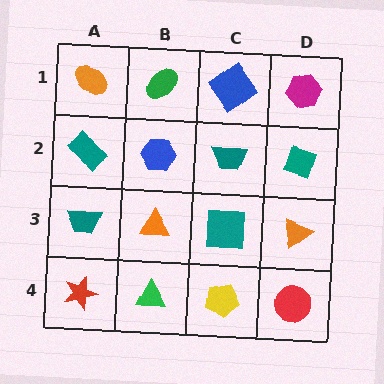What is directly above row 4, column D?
An orange triangle.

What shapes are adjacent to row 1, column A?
A teal rectangle (row 2, column A), a green ellipse (row 1, column B).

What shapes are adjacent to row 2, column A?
An orange ellipse (row 1, column A), a teal trapezoid (row 3, column A), a blue hexagon (row 2, column B).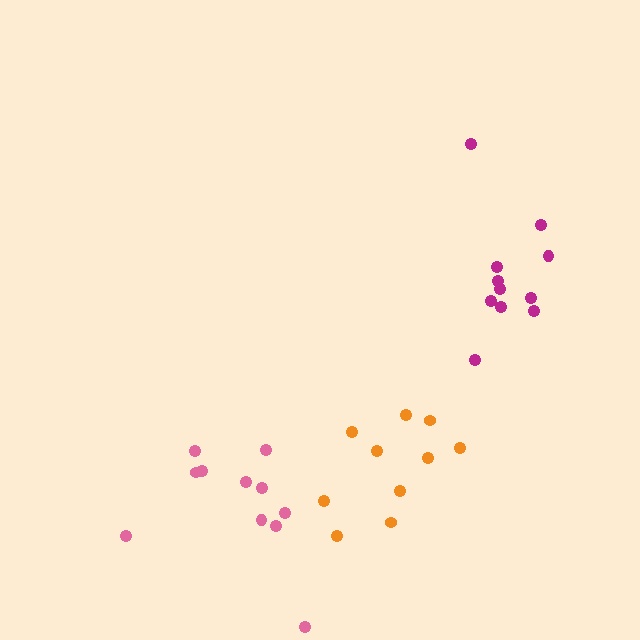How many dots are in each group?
Group 1: 11 dots, Group 2: 11 dots, Group 3: 10 dots (32 total).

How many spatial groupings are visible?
There are 3 spatial groupings.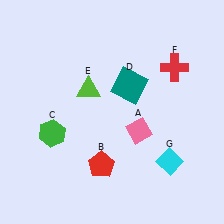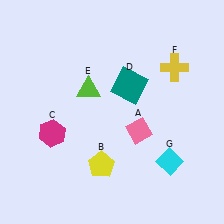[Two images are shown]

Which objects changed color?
B changed from red to yellow. C changed from green to magenta. F changed from red to yellow.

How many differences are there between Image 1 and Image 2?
There are 3 differences between the two images.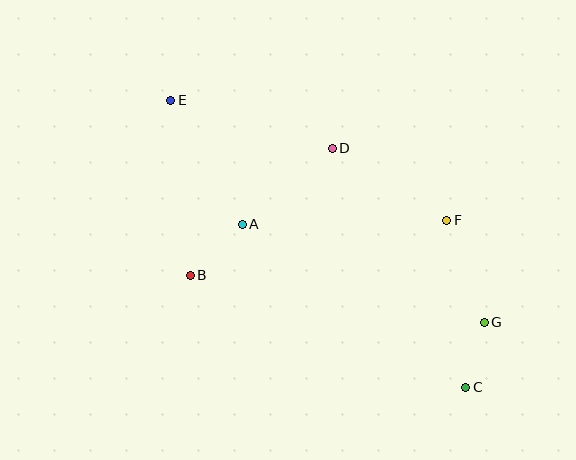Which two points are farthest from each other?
Points C and E are farthest from each other.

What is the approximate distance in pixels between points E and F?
The distance between E and F is approximately 301 pixels.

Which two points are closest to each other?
Points C and G are closest to each other.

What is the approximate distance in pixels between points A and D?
The distance between A and D is approximately 118 pixels.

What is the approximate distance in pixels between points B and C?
The distance between B and C is approximately 298 pixels.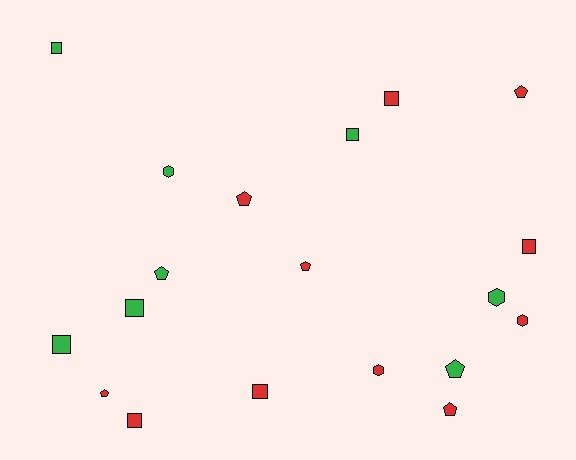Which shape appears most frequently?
Square, with 8 objects.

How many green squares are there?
There are 4 green squares.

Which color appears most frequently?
Red, with 11 objects.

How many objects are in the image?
There are 19 objects.